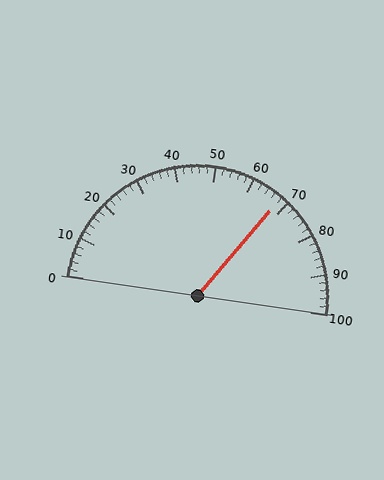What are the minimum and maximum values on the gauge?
The gauge ranges from 0 to 100.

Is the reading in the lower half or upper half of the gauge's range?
The reading is in the upper half of the range (0 to 100).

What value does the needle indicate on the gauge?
The needle indicates approximately 68.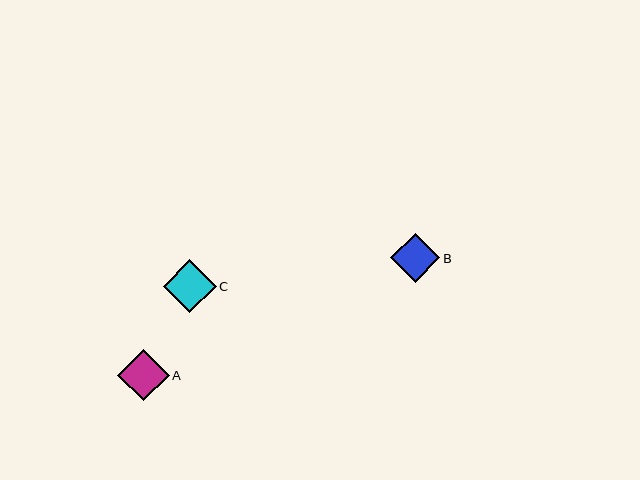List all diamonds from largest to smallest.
From largest to smallest: C, A, B.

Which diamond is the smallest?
Diamond B is the smallest with a size of approximately 49 pixels.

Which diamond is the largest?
Diamond C is the largest with a size of approximately 53 pixels.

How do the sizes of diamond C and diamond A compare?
Diamond C and diamond A are approximately the same size.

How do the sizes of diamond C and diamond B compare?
Diamond C and diamond B are approximately the same size.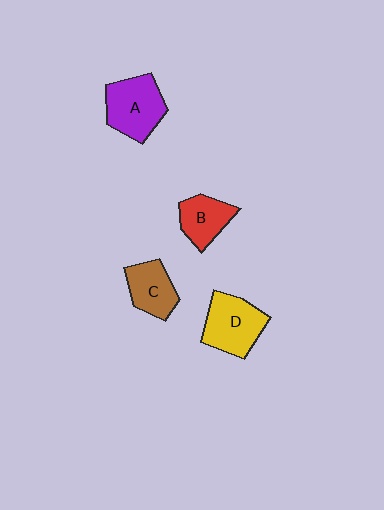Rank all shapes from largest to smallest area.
From largest to smallest: A (purple), D (yellow), C (brown), B (red).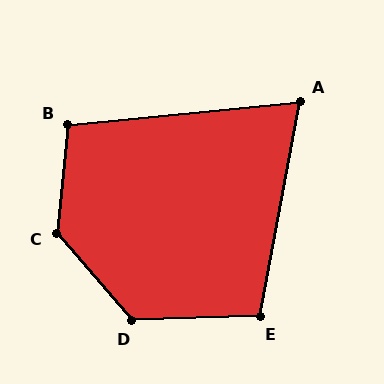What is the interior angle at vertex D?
Approximately 129 degrees (obtuse).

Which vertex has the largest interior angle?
C, at approximately 133 degrees.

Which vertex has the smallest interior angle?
A, at approximately 74 degrees.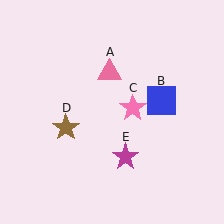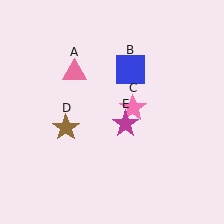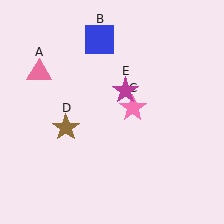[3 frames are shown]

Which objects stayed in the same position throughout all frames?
Pink star (object C) and brown star (object D) remained stationary.